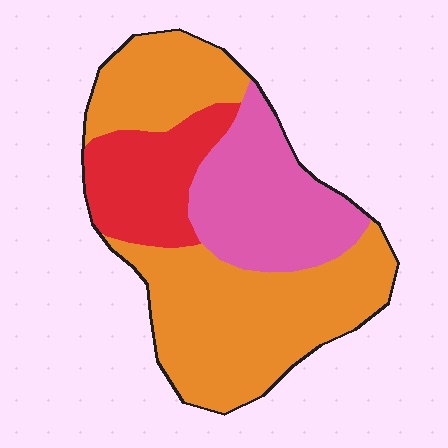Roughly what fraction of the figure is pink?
Pink covers about 25% of the figure.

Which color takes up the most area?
Orange, at roughly 55%.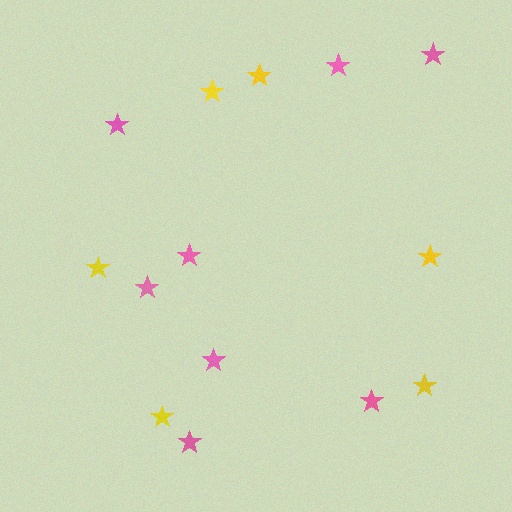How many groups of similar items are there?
There are 2 groups: one group of pink stars (8) and one group of yellow stars (6).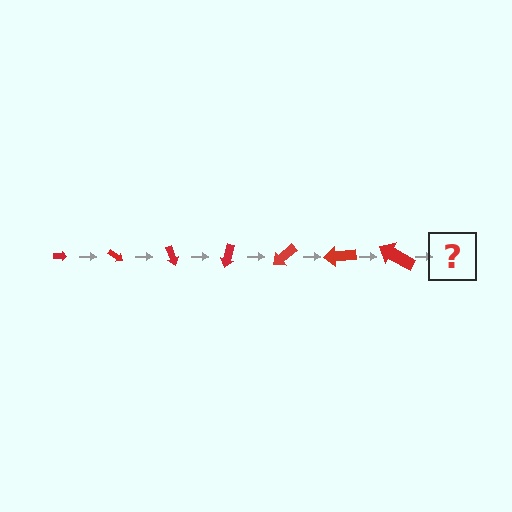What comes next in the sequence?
The next element should be an arrow, larger than the previous one and rotated 245 degrees from the start.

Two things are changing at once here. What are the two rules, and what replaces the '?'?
The two rules are that the arrow grows larger each step and it rotates 35 degrees each step. The '?' should be an arrow, larger than the previous one and rotated 245 degrees from the start.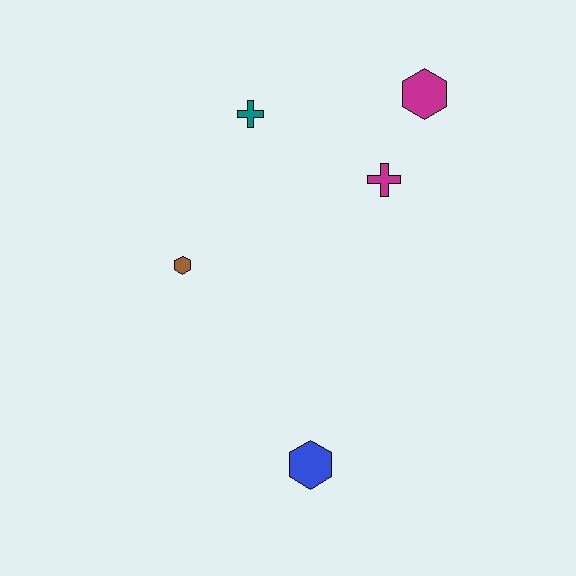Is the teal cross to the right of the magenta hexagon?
No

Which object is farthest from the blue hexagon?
The magenta hexagon is farthest from the blue hexagon.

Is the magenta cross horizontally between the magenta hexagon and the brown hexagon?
Yes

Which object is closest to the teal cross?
The magenta cross is closest to the teal cross.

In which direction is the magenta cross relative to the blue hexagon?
The magenta cross is above the blue hexagon.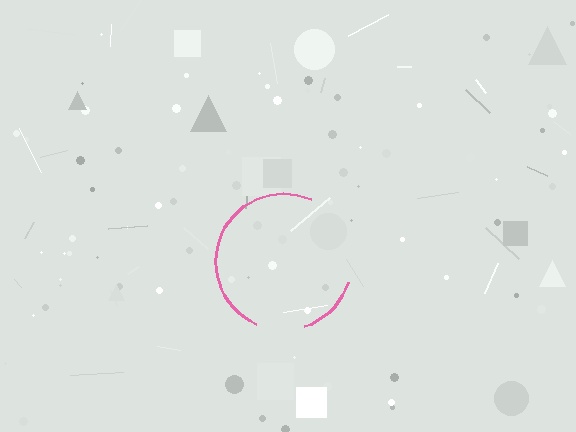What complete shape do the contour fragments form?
The contour fragments form a circle.